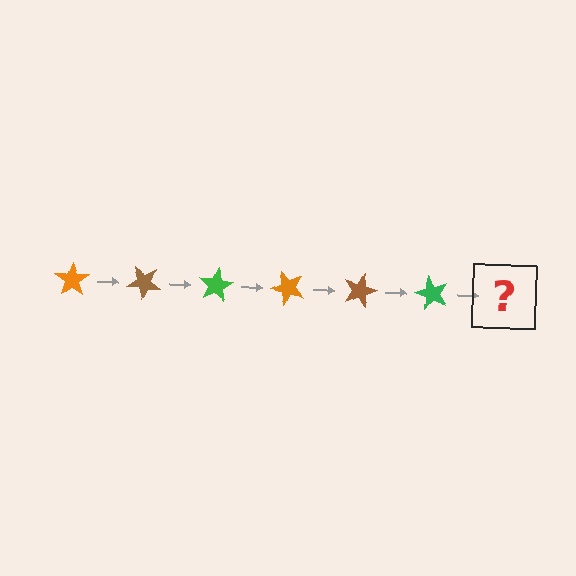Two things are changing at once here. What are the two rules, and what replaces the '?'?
The two rules are that it rotates 40 degrees each step and the color cycles through orange, brown, and green. The '?' should be an orange star, rotated 240 degrees from the start.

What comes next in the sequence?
The next element should be an orange star, rotated 240 degrees from the start.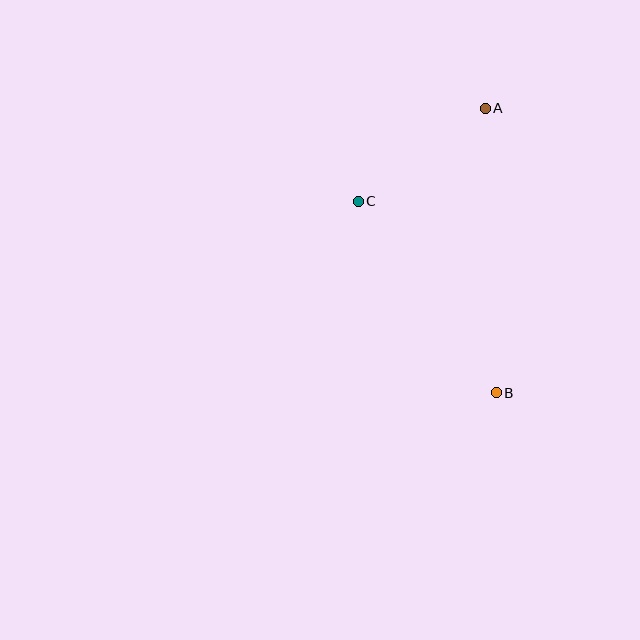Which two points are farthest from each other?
Points A and B are farthest from each other.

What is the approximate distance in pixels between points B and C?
The distance between B and C is approximately 236 pixels.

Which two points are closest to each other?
Points A and C are closest to each other.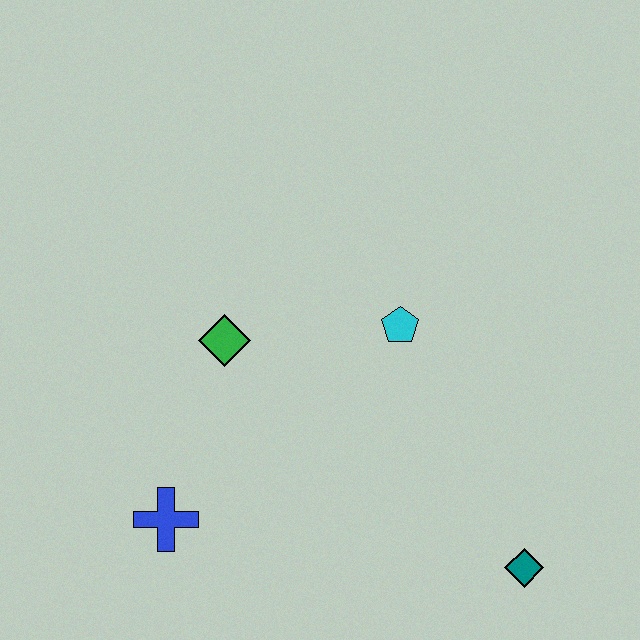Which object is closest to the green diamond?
The cyan pentagon is closest to the green diamond.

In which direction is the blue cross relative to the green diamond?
The blue cross is below the green diamond.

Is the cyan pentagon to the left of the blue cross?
No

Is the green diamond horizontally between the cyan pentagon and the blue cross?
Yes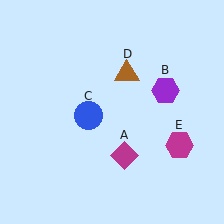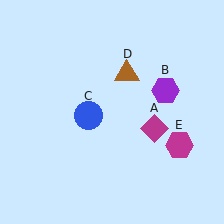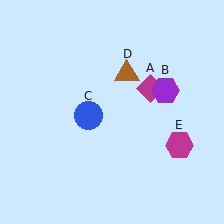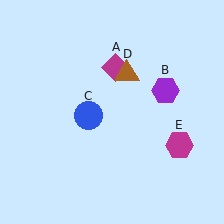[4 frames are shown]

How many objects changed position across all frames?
1 object changed position: magenta diamond (object A).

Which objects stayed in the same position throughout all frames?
Purple hexagon (object B) and blue circle (object C) and brown triangle (object D) and magenta hexagon (object E) remained stationary.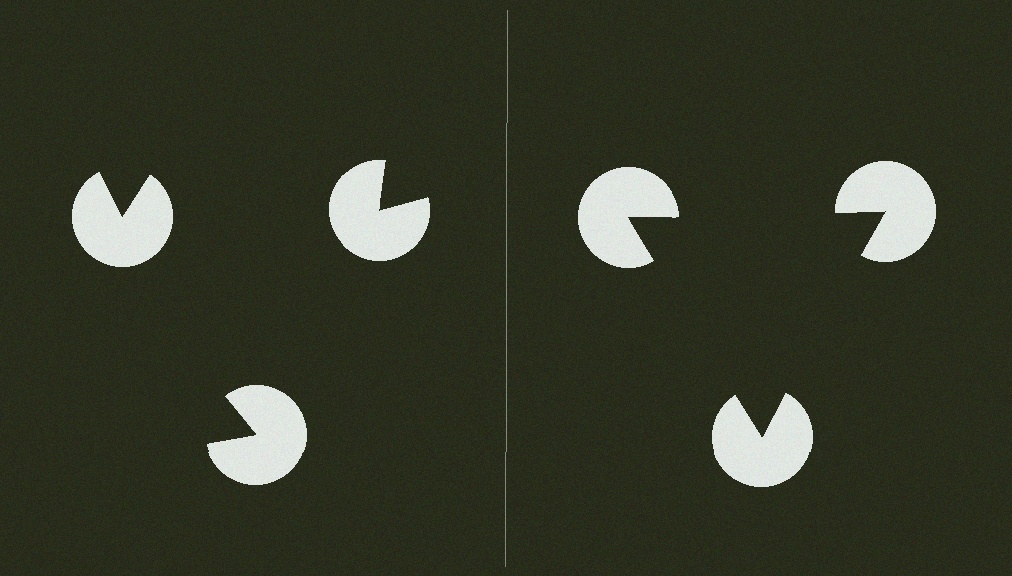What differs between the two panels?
The pac-man discs are positioned identically on both sides; only the wedge orientations differ. On the right they align to a triangle; on the left they are misaligned.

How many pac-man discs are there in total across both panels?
6 — 3 on each side.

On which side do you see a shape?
An illusory triangle appears on the right side. On the left side the wedge cuts are rotated, so no coherent shape forms.